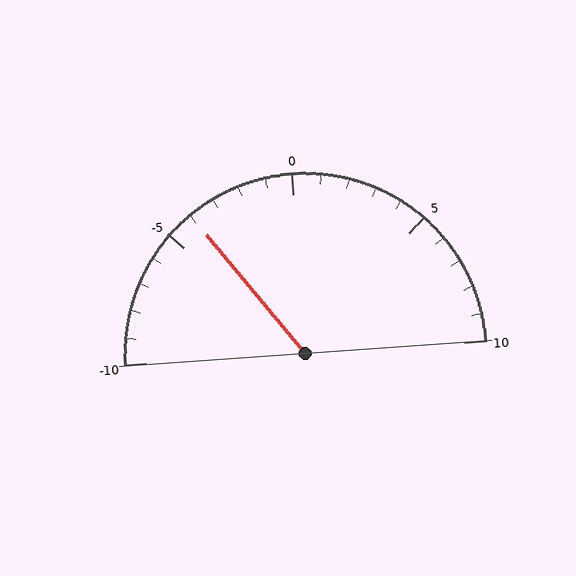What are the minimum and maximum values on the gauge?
The gauge ranges from -10 to 10.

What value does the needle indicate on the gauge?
The needle indicates approximately -4.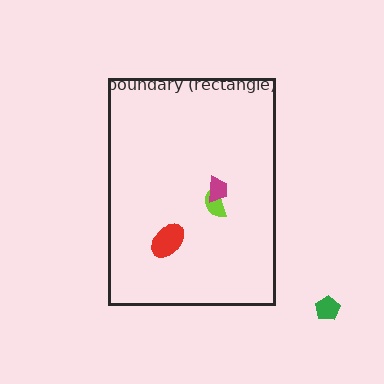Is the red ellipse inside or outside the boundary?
Inside.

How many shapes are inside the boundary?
3 inside, 1 outside.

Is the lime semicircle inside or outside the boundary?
Inside.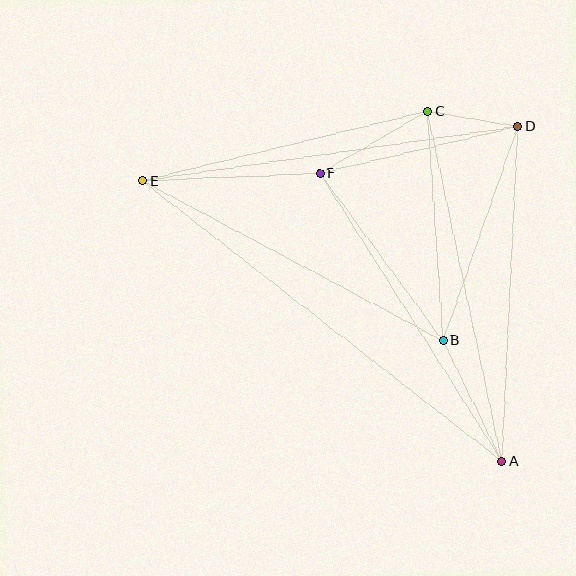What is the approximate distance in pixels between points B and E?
The distance between B and E is approximately 340 pixels.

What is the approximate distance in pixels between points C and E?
The distance between C and E is approximately 293 pixels.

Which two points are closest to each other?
Points C and D are closest to each other.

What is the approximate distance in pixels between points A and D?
The distance between A and D is approximately 336 pixels.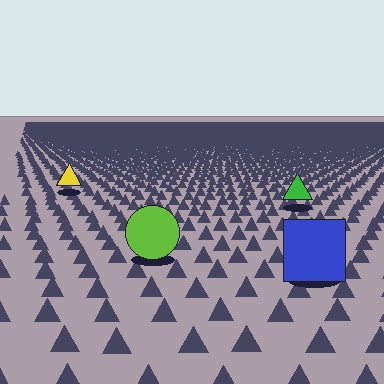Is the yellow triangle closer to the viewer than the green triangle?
No. The green triangle is closer — you can tell from the texture gradient: the ground texture is coarser near it.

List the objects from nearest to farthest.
From nearest to farthest: the blue square, the lime circle, the green triangle, the yellow triangle.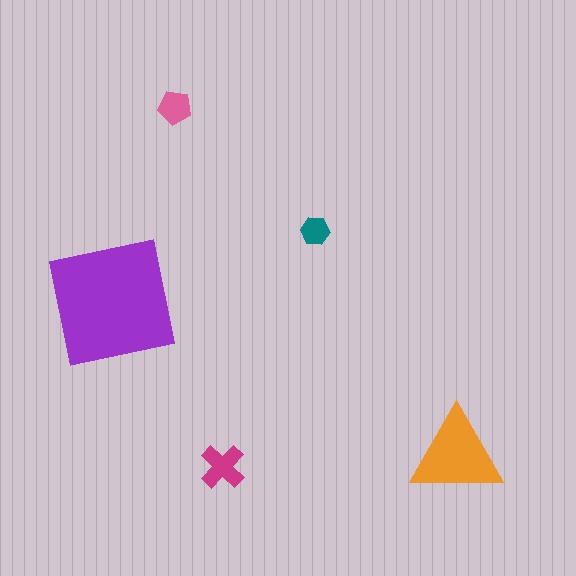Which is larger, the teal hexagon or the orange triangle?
The orange triangle.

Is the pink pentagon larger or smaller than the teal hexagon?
Larger.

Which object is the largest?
The purple square.